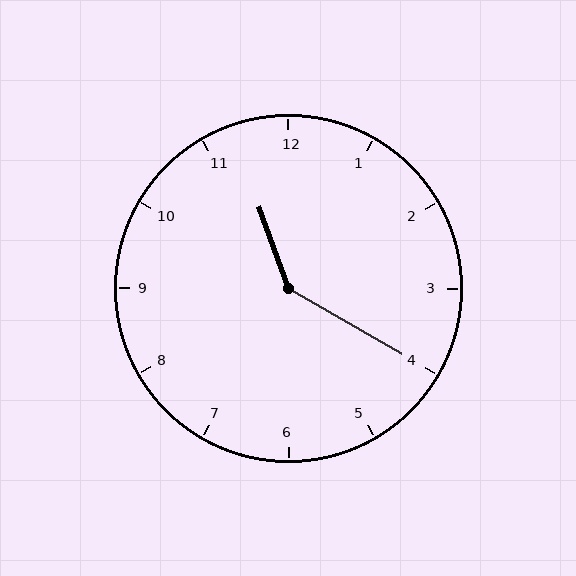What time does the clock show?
11:20.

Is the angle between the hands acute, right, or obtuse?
It is obtuse.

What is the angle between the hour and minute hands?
Approximately 140 degrees.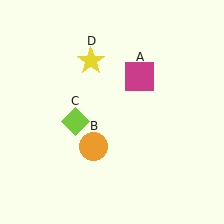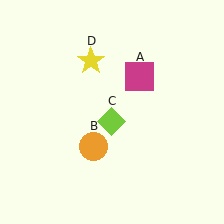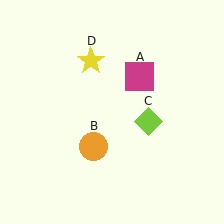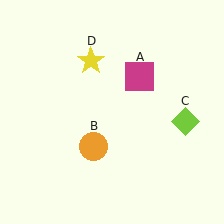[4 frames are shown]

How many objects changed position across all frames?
1 object changed position: lime diamond (object C).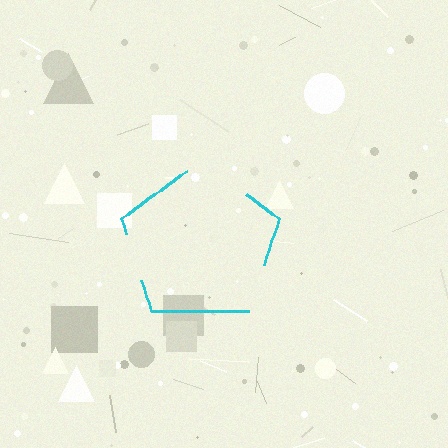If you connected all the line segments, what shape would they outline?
They would outline a pentagon.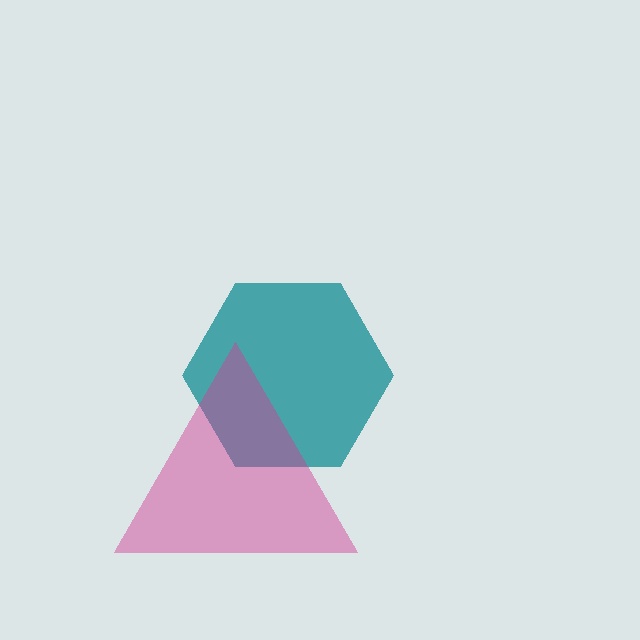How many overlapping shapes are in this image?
There are 2 overlapping shapes in the image.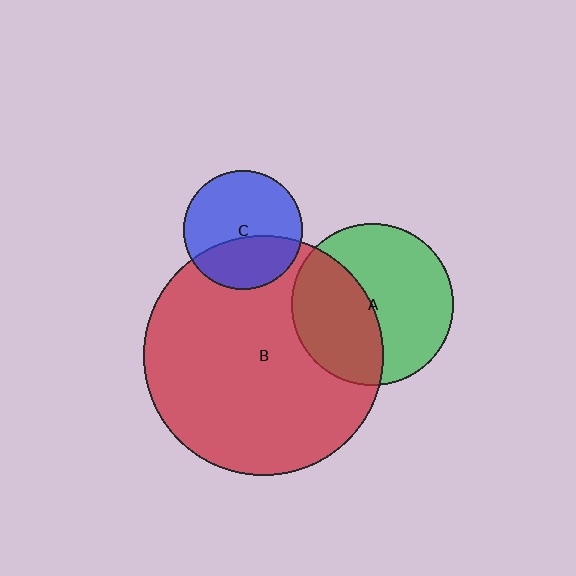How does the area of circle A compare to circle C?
Approximately 1.9 times.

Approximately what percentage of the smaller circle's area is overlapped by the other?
Approximately 40%.